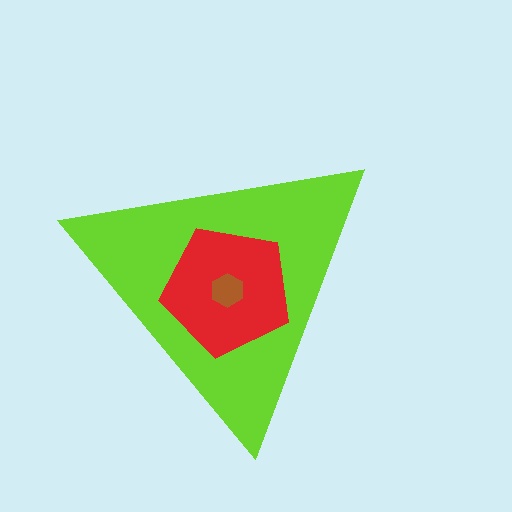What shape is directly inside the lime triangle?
The red pentagon.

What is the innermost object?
The brown hexagon.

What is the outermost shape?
The lime triangle.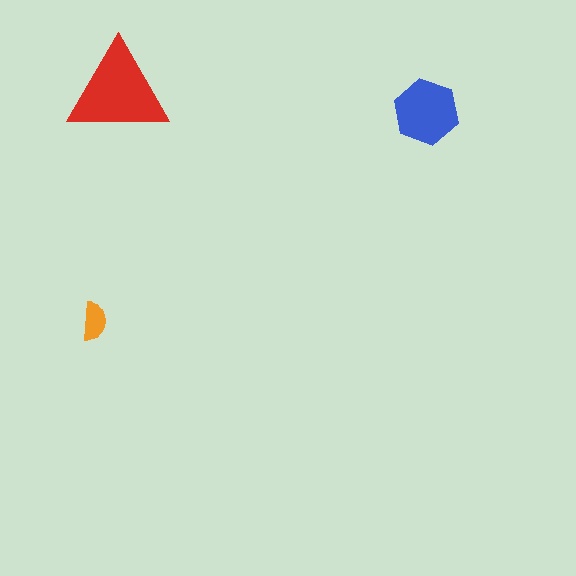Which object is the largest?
The red triangle.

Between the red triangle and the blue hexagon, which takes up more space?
The red triangle.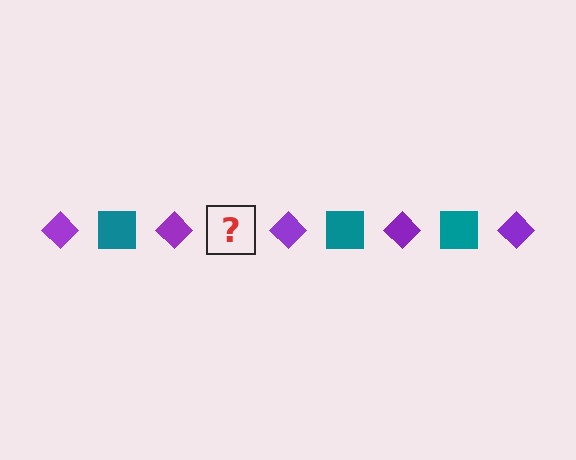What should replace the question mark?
The question mark should be replaced with a teal square.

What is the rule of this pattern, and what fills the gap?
The rule is that the pattern alternates between purple diamond and teal square. The gap should be filled with a teal square.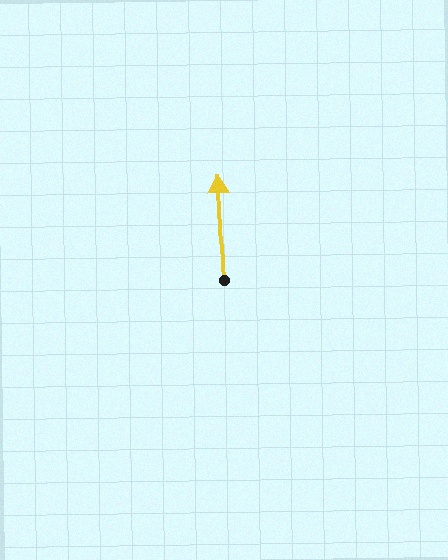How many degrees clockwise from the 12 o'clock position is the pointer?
Approximately 357 degrees.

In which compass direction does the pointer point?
North.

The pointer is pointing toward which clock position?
Roughly 12 o'clock.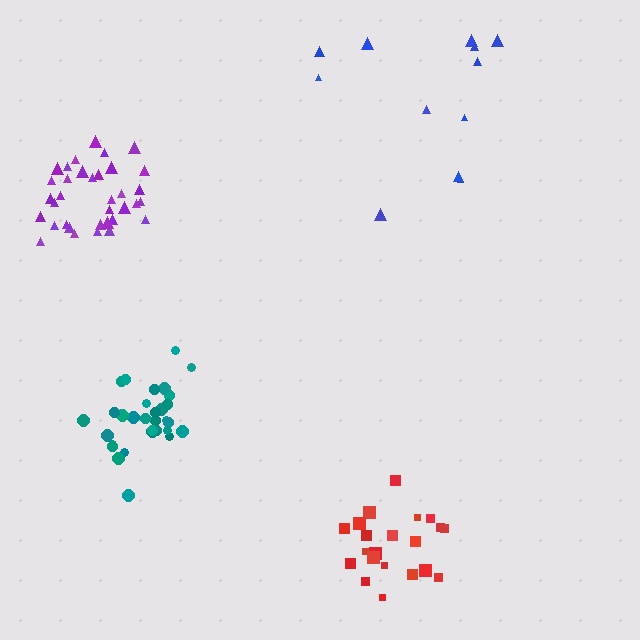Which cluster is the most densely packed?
Purple.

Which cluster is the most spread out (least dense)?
Blue.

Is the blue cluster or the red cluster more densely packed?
Red.